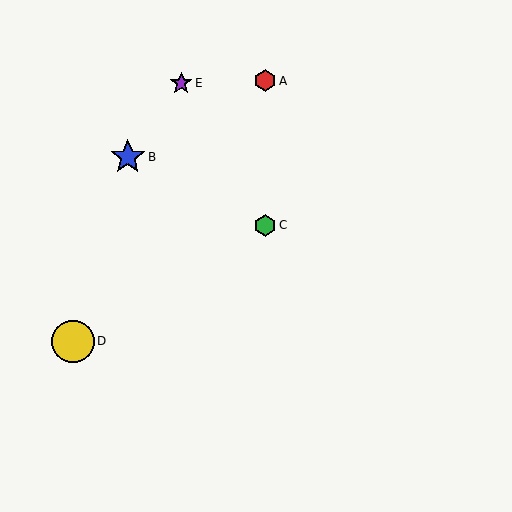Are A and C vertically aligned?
Yes, both are at x≈265.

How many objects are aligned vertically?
2 objects (A, C) are aligned vertically.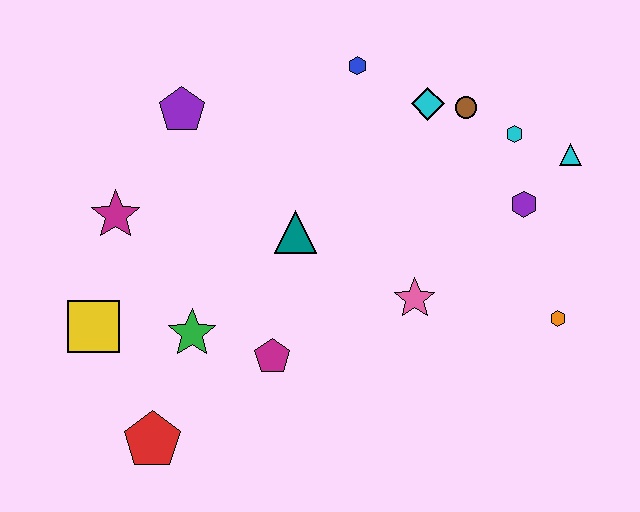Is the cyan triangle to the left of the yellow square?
No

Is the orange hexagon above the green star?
Yes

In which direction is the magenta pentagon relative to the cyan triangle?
The magenta pentagon is to the left of the cyan triangle.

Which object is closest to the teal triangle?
The magenta pentagon is closest to the teal triangle.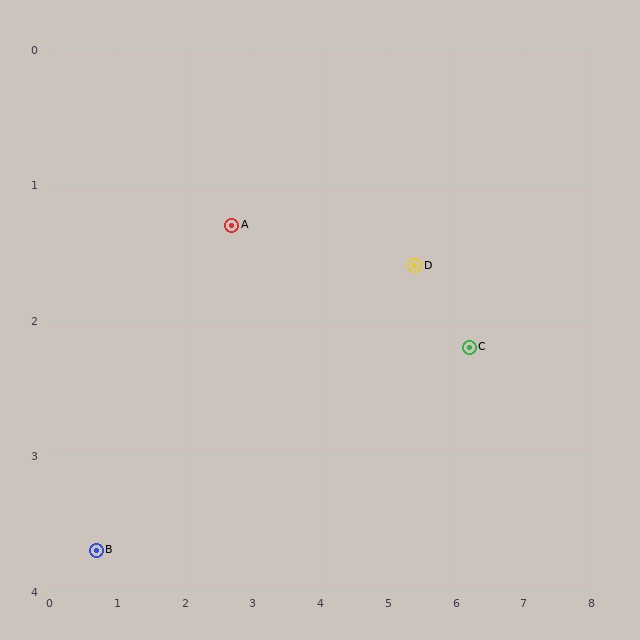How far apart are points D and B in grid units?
Points D and B are about 5.1 grid units apart.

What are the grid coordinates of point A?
Point A is at approximately (2.7, 1.3).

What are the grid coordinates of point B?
Point B is at approximately (0.7, 3.7).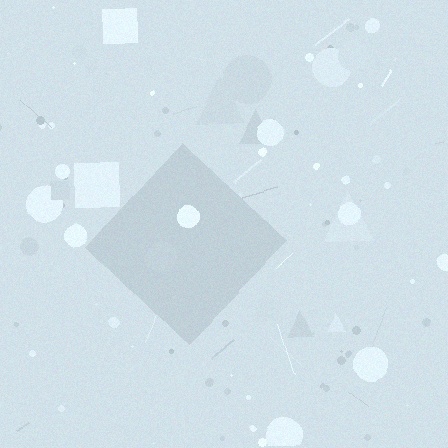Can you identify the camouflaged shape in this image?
The camouflaged shape is a diamond.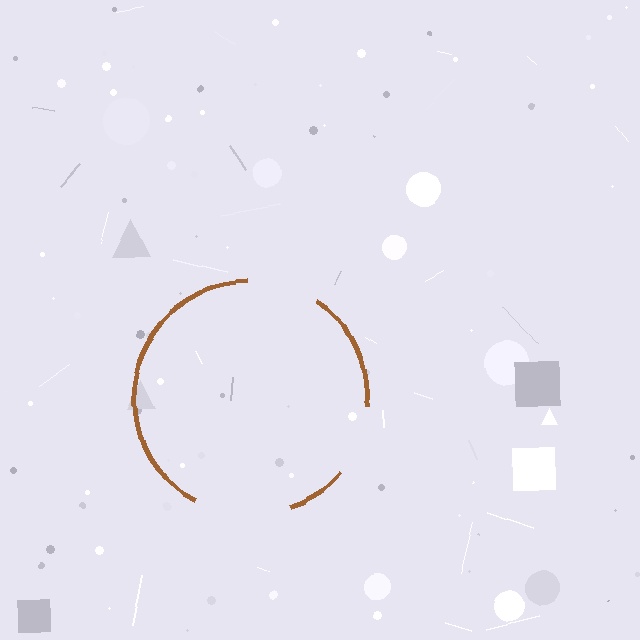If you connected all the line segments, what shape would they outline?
They would outline a circle.